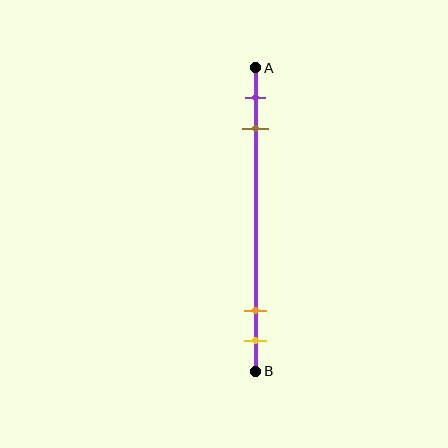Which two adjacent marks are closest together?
The orange and yellow marks are the closest adjacent pair.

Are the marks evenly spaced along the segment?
No, the marks are not evenly spaced.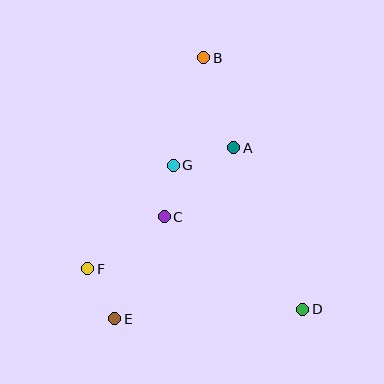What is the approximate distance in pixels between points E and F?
The distance between E and F is approximately 57 pixels.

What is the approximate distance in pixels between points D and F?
The distance between D and F is approximately 219 pixels.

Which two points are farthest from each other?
Points B and E are farthest from each other.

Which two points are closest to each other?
Points C and G are closest to each other.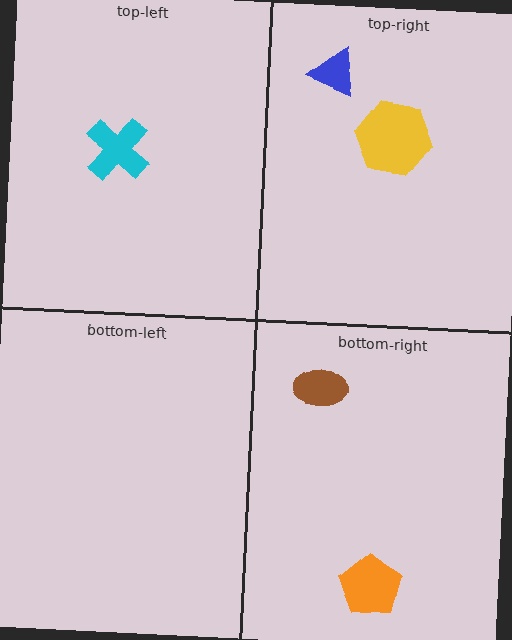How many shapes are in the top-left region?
1.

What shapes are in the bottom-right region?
The orange pentagon, the brown ellipse.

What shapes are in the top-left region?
The cyan cross.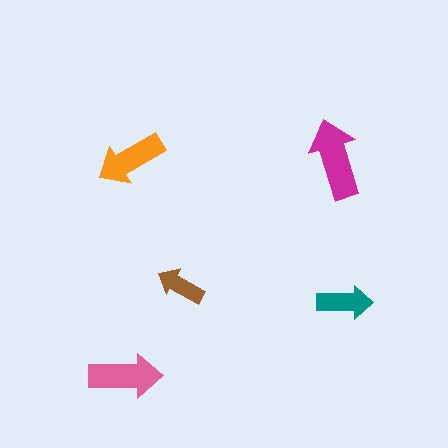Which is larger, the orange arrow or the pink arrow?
The pink one.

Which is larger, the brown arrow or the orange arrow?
The orange one.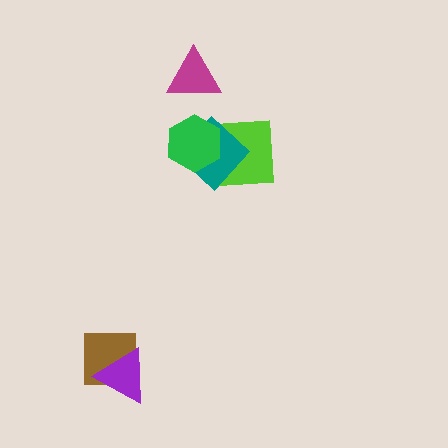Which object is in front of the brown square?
The purple triangle is in front of the brown square.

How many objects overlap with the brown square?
1 object overlaps with the brown square.